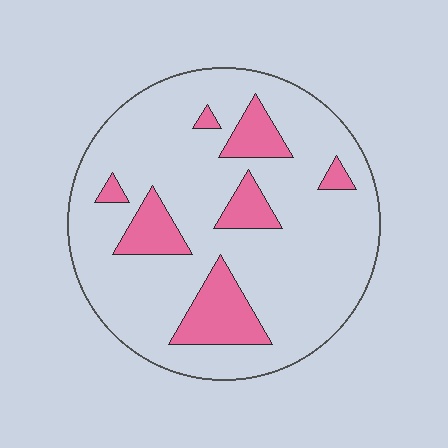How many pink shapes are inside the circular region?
7.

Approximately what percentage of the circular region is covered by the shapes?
Approximately 20%.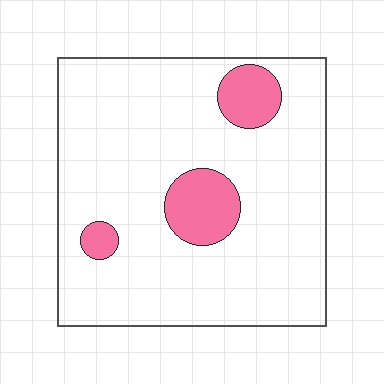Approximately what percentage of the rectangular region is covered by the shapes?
Approximately 15%.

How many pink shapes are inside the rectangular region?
3.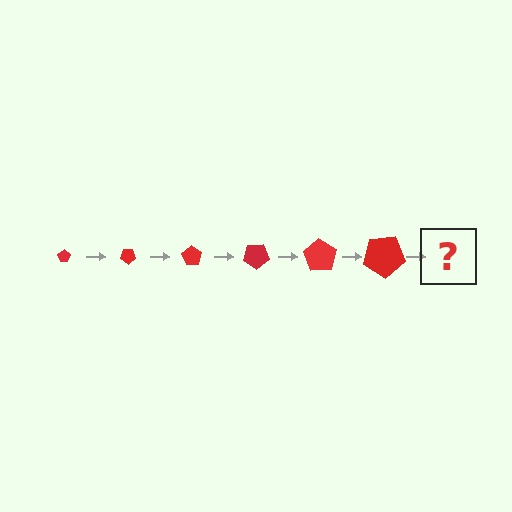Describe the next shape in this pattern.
It should be a pentagon, larger than the previous one and rotated 210 degrees from the start.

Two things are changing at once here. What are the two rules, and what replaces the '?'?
The two rules are that the pentagon grows larger each step and it rotates 35 degrees each step. The '?' should be a pentagon, larger than the previous one and rotated 210 degrees from the start.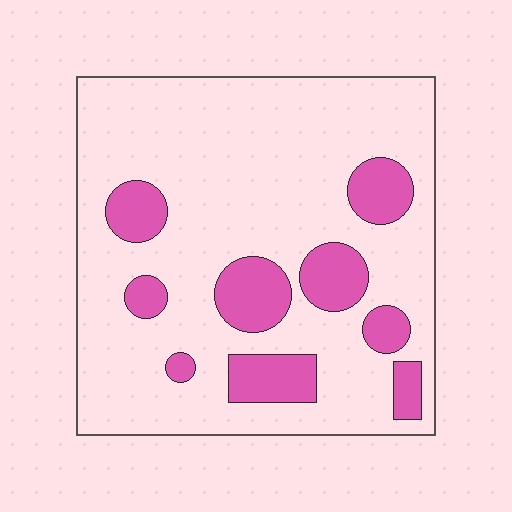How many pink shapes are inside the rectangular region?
9.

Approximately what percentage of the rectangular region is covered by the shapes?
Approximately 20%.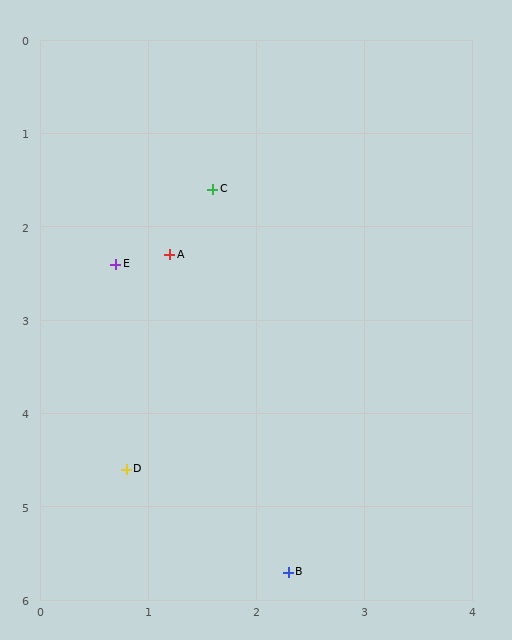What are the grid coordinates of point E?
Point E is at approximately (0.7, 2.4).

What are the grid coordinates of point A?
Point A is at approximately (1.2, 2.3).